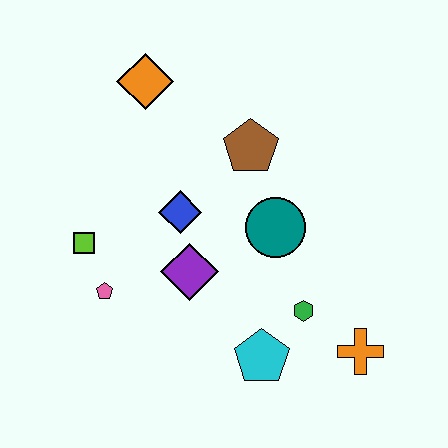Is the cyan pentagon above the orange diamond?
No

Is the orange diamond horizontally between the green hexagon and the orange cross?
No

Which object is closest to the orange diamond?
The brown pentagon is closest to the orange diamond.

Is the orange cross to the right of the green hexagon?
Yes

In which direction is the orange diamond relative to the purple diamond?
The orange diamond is above the purple diamond.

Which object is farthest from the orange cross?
The orange diamond is farthest from the orange cross.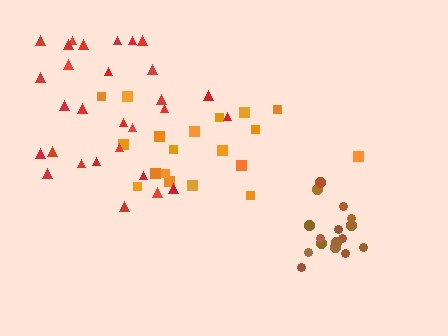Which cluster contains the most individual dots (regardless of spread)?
Red (30).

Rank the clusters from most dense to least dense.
brown, red, orange.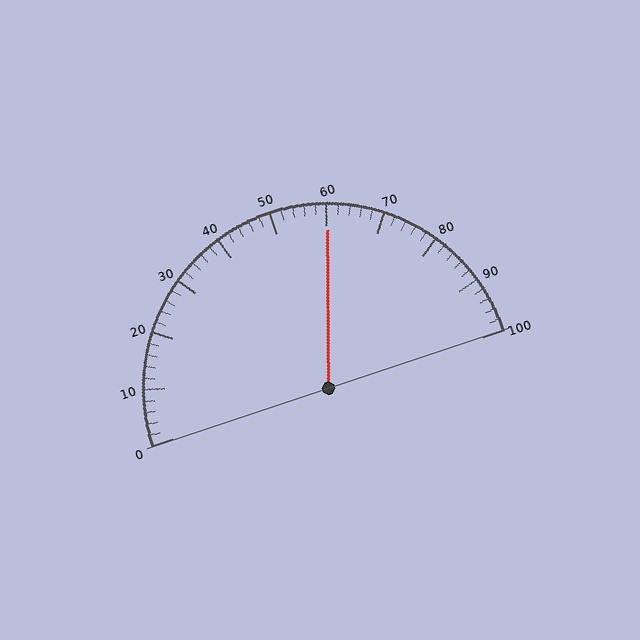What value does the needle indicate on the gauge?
The needle indicates approximately 60.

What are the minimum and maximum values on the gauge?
The gauge ranges from 0 to 100.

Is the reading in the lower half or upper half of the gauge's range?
The reading is in the upper half of the range (0 to 100).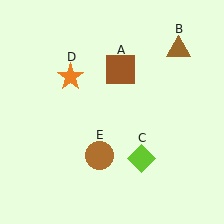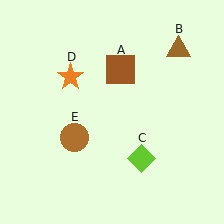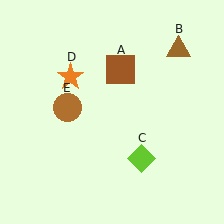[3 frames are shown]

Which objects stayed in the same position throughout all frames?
Brown square (object A) and brown triangle (object B) and lime diamond (object C) and orange star (object D) remained stationary.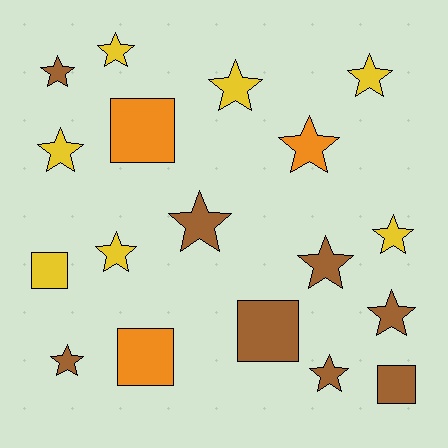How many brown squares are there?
There are 2 brown squares.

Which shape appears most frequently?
Star, with 13 objects.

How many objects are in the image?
There are 18 objects.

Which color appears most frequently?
Brown, with 8 objects.